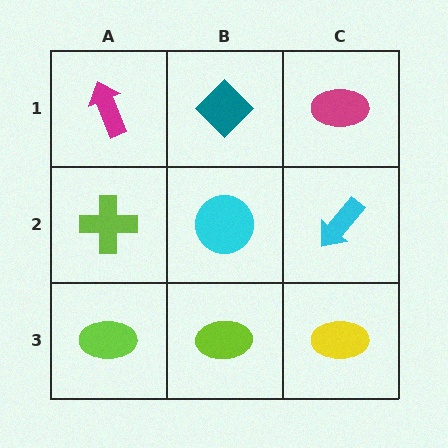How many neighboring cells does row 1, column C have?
2.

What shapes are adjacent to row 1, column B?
A cyan circle (row 2, column B), a magenta arrow (row 1, column A), a magenta ellipse (row 1, column C).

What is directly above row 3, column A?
A lime cross.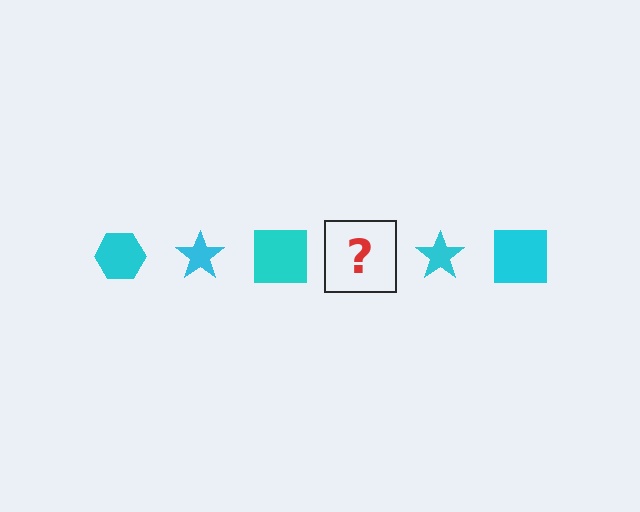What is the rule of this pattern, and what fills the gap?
The rule is that the pattern cycles through hexagon, star, square shapes in cyan. The gap should be filled with a cyan hexagon.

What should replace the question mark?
The question mark should be replaced with a cyan hexagon.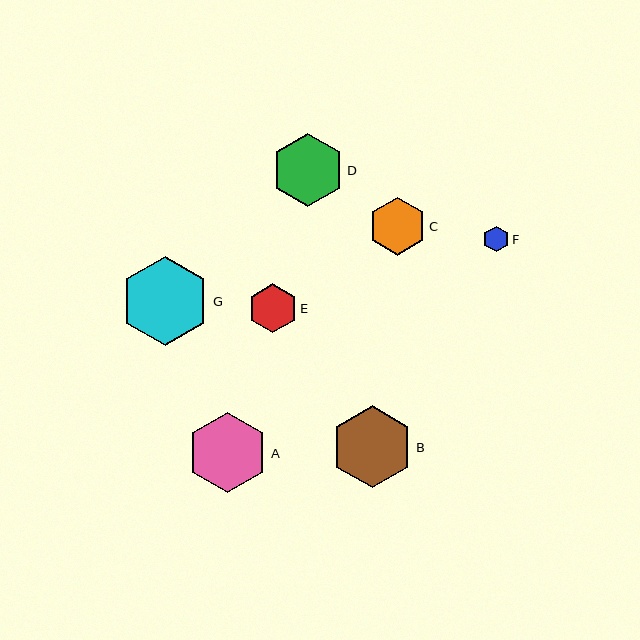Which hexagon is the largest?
Hexagon G is the largest with a size of approximately 89 pixels.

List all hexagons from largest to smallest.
From largest to smallest: G, B, A, D, C, E, F.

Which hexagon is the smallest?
Hexagon F is the smallest with a size of approximately 26 pixels.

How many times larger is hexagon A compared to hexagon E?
Hexagon A is approximately 1.6 times the size of hexagon E.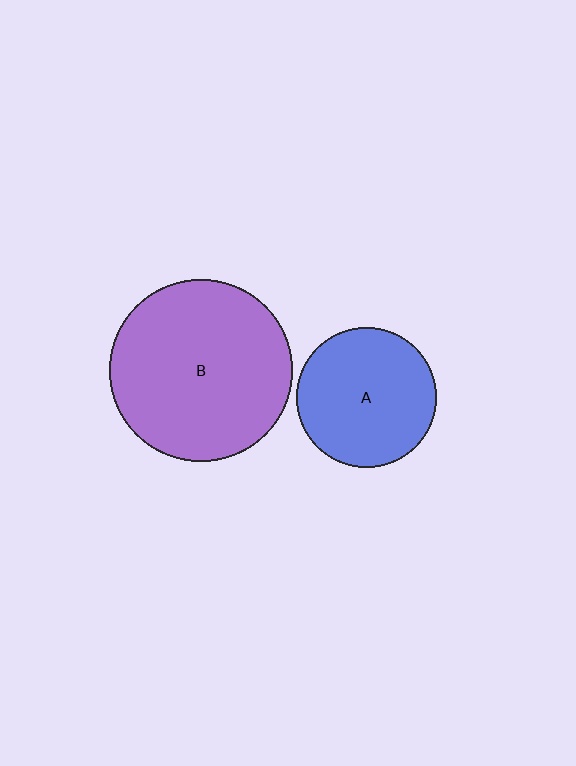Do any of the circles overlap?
No, none of the circles overlap.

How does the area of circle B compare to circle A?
Approximately 1.7 times.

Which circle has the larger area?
Circle B (purple).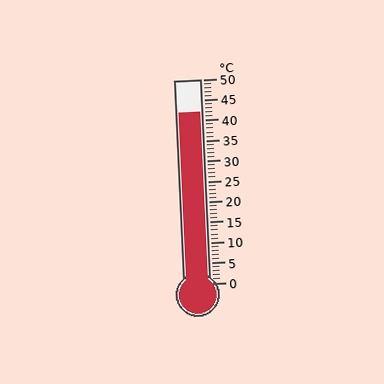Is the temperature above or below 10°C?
The temperature is above 10°C.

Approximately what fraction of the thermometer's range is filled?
The thermometer is filled to approximately 85% of its range.